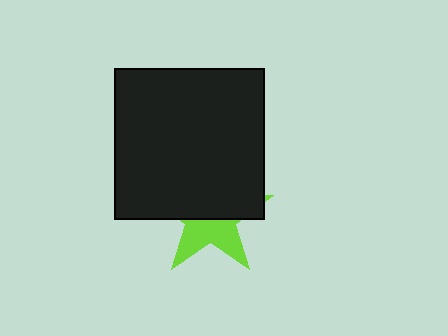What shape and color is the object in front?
The object in front is a black square.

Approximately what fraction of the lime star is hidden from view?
Roughly 58% of the lime star is hidden behind the black square.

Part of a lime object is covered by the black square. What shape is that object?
It is a star.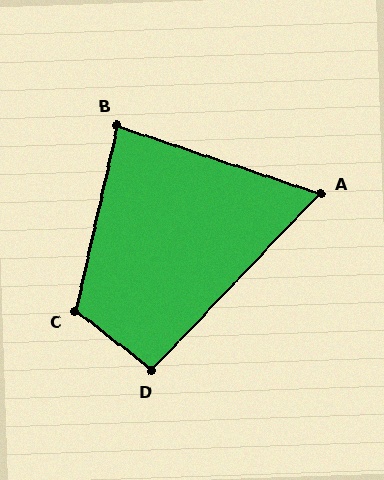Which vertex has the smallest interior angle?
A, at approximately 65 degrees.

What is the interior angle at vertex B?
Approximately 84 degrees (acute).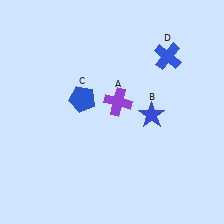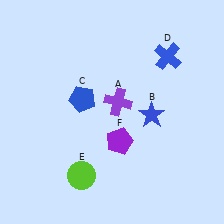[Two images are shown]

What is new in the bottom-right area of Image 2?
A purple pentagon (F) was added in the bottom-right area of Image 2.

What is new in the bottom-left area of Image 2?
A lime circle (E) was added in the bottom-left area of Image 2.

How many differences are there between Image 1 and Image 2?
There are 2 differences between the two images.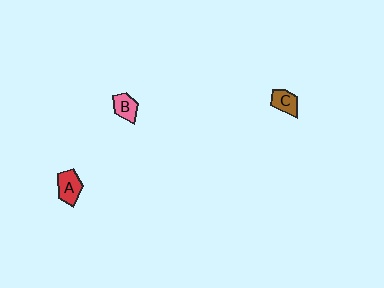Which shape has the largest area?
Shape A (red).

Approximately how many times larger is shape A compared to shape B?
Approximately 1.3 times.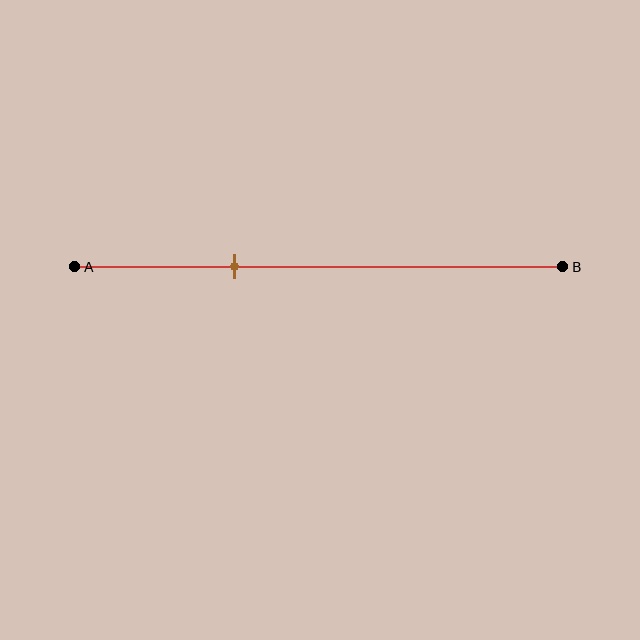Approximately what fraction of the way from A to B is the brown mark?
The brown mark is approximately 35% of the way from A to B.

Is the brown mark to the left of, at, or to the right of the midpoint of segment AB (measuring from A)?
The brown mark is to the left of the midpoint of segment AB.